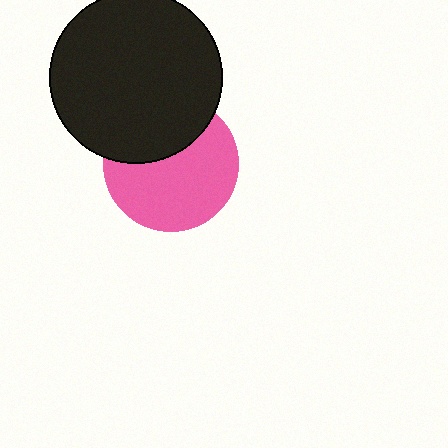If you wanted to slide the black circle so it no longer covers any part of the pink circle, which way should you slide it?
Slide it up — that is the most direct way to separate the two shapes.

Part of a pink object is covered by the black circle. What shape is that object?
It is a circle.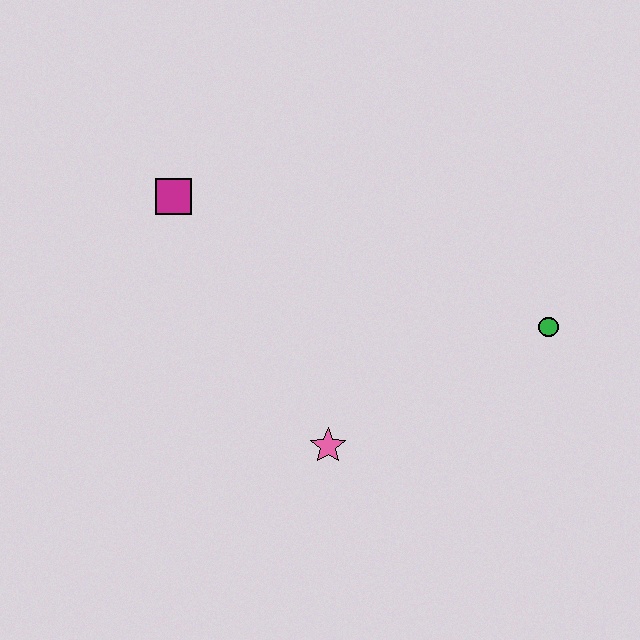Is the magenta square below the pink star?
No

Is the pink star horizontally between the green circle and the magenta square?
Yes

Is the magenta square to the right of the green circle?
No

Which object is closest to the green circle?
The pink star is closest to the green circle.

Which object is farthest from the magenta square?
The green circle is farthest from the magenta square.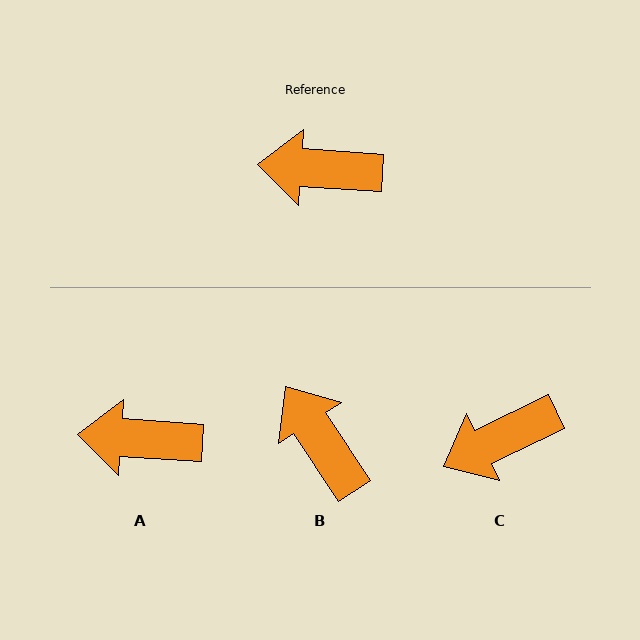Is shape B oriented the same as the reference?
No, it is off by about 53 degrees.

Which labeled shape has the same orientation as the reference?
A.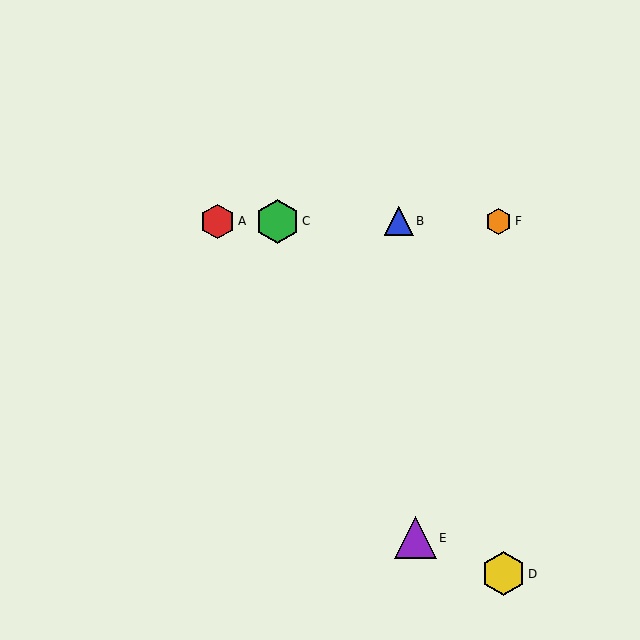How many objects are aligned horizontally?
4 objects (A, B, C, F) are aligned horizontally.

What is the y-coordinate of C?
Object C is at y≈221.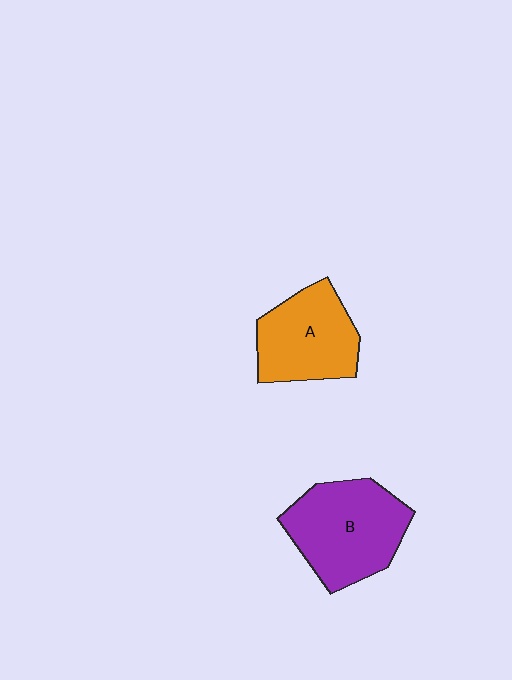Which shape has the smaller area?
Shape A (orange).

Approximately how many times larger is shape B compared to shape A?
Approximately 1.2 times.